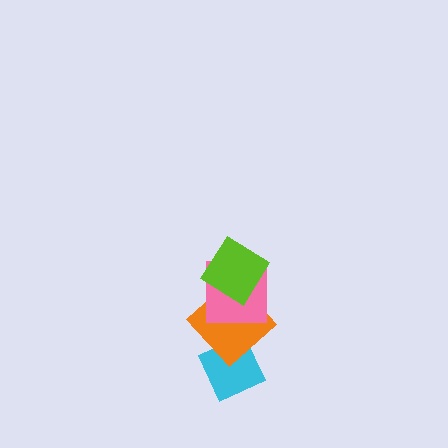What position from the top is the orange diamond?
The orange diamond is 3rd from the top.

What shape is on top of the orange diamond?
The pink square is on top of the orange diamond.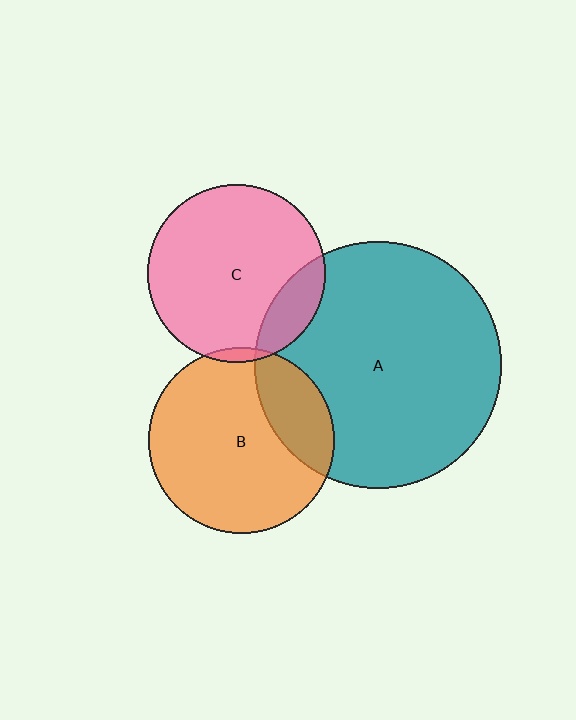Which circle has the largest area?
Circle A (teal).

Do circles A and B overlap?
Yes.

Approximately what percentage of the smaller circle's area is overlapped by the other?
Approximately 25%.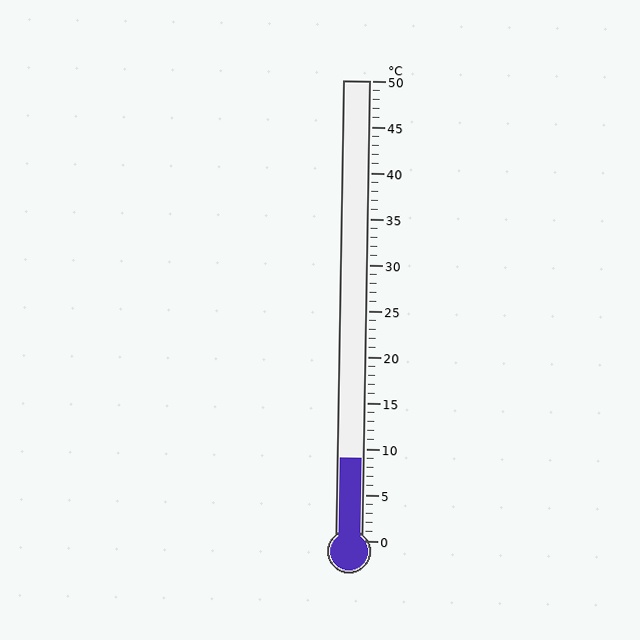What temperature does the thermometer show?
The thermometer shows approximately 9°C.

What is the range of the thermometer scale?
The thermometer scale ranges from 0°C to 50°C.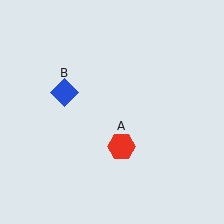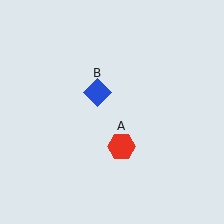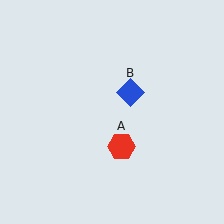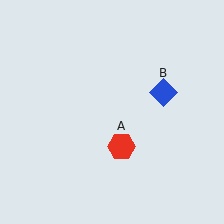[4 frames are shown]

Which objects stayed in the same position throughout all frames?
Red hexagon (object A) remained stationary.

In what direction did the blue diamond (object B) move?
The blue diamond (object B) moved right.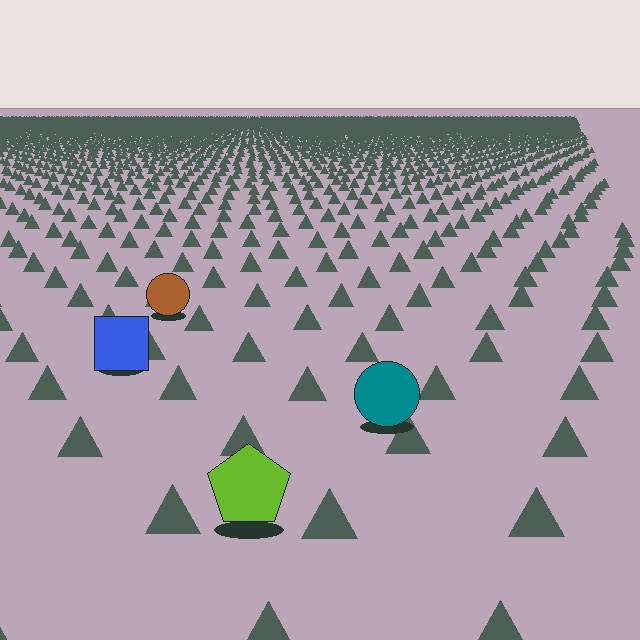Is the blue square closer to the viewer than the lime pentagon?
No. The lime pentagon is closer — you can tell from the texture gradient: the ground texture is coarser near it.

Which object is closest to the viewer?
The lime pentagon is closest. The texture marks near it are larger and more spread out.